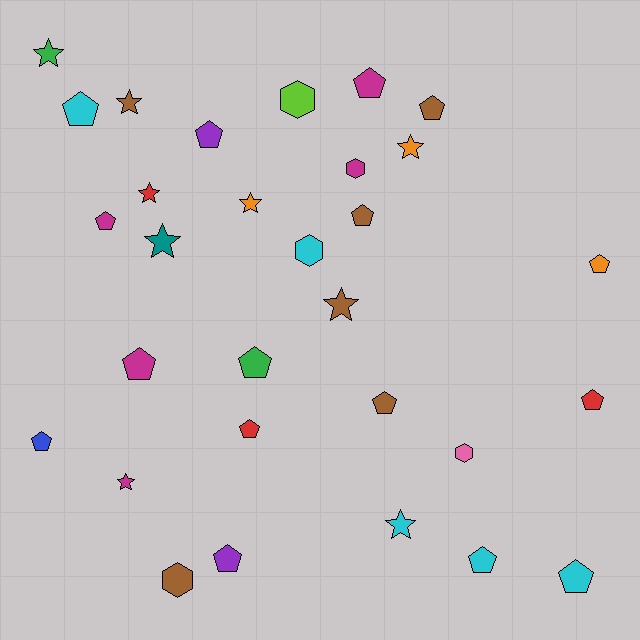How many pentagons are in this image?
There are 16 pentagons.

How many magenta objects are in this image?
There are 5 magenta objects.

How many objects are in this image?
There are 30 objects.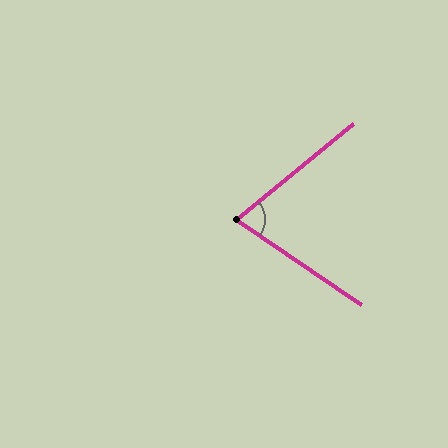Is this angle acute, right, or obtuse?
It is acute.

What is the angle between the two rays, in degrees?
Approximately 74 degrees.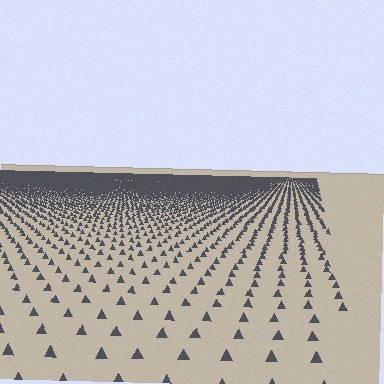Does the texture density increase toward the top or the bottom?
Density increases toward the top.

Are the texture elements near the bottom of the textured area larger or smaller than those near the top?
Larger. Near the bottom, elements are closer to the viewer and appear at a bigger on-screen size.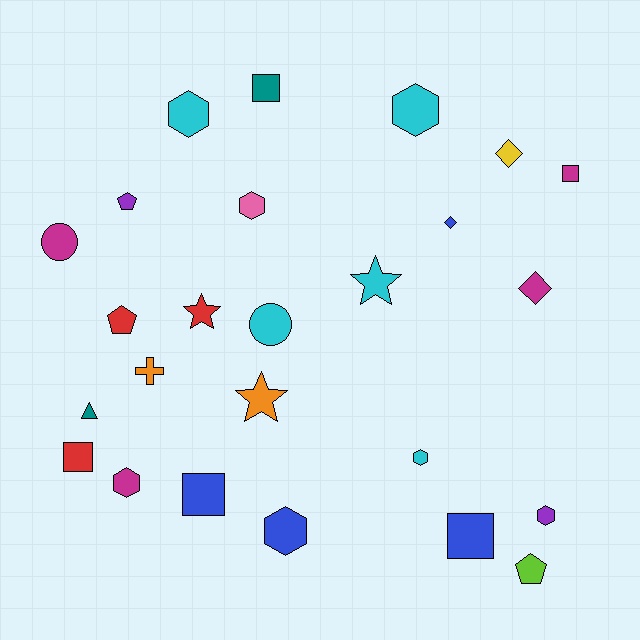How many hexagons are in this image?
There are 7 hexagons.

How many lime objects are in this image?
There is 1 lime object.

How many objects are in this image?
There are 25 objects.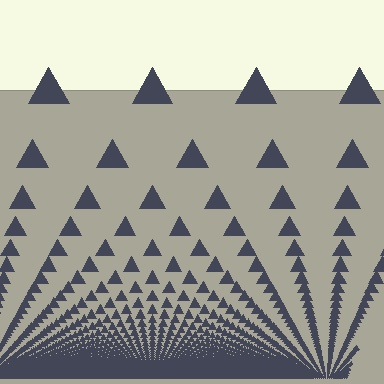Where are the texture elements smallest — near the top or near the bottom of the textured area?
Near the bottom.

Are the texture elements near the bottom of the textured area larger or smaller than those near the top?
Smaller. The gradient is inverted — elements near the bottom are smaller and denser.